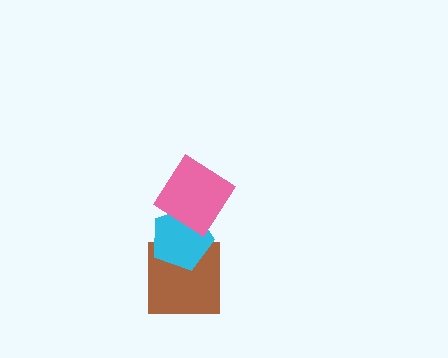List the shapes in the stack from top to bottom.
From top to bottom: the pink diamond, the cyan pentagon, the brown square.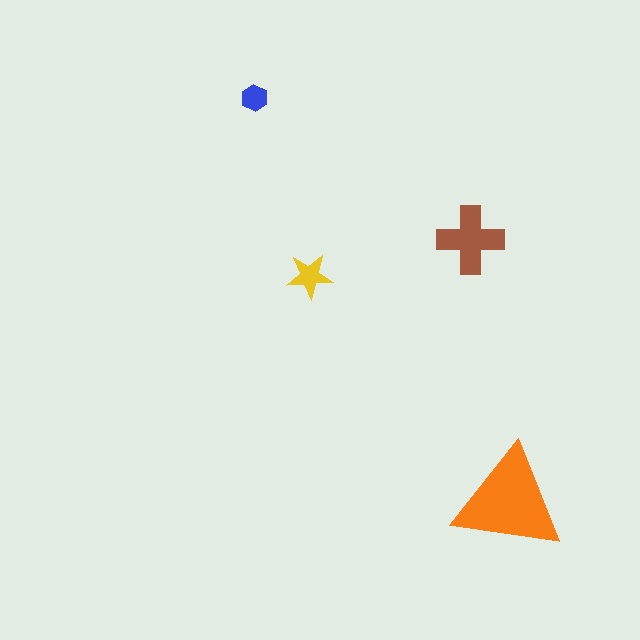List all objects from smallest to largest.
The blue hexagon, the yellow star, the brown cross, the orange triangle.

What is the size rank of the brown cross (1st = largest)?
2nd.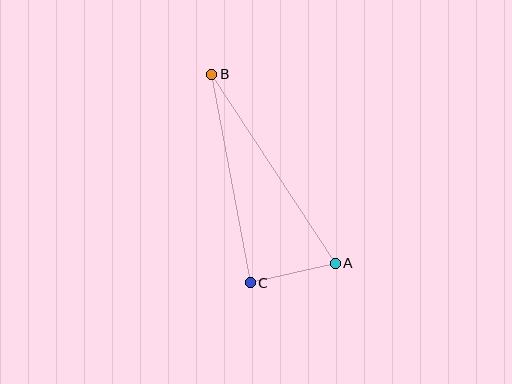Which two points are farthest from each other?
Points A and B are farthest from each other.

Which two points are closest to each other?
Points A and C are closest to each other.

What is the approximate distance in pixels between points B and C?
The distance between B and C is approximately 212 pixels.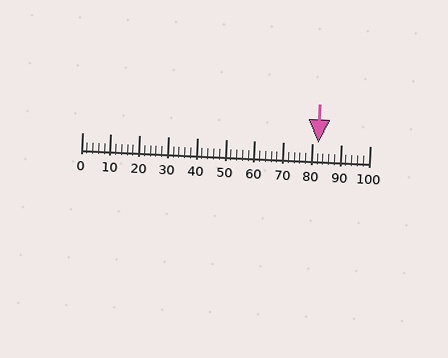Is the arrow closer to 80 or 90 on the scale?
The arrow is closer to 80.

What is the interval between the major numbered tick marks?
The major tick marks are spaced 10 units apart.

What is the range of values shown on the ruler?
The ruler shows values from 0 to 100.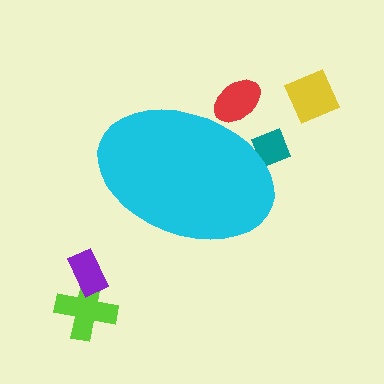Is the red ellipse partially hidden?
Yes, the red ellipse is partially hidden behind the cyan ellipse.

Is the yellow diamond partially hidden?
No, the yellow diamond is fully visible.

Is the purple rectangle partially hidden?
No, the purple rectangle is fully visible.